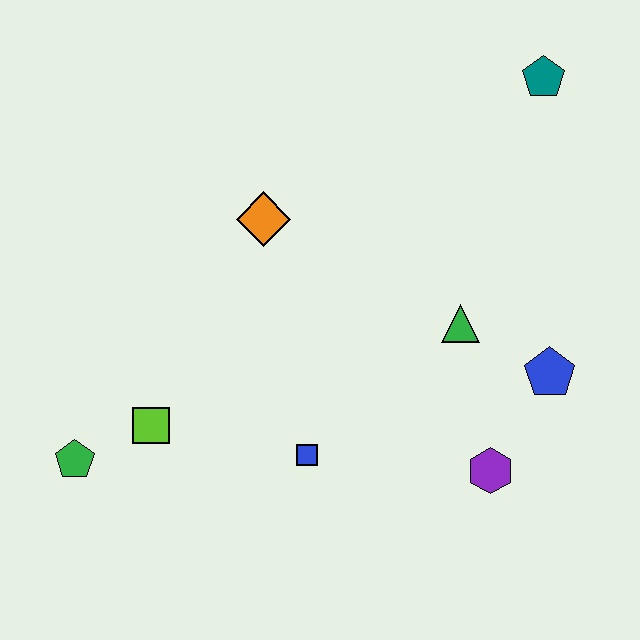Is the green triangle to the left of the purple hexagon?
Yes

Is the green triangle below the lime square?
No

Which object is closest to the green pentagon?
The lime square is closest to the green pentagon.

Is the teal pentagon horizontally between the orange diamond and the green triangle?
No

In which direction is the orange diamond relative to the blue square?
The orange diamond is above the blue square.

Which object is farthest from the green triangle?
The green pentagon is farthest from the green triangle.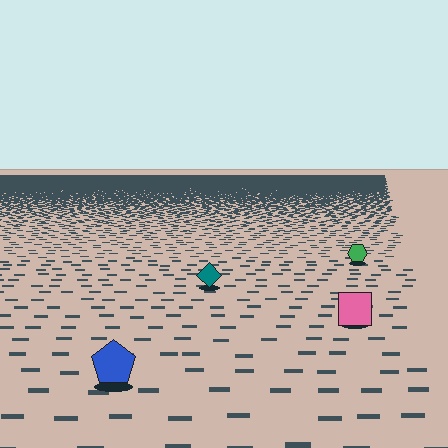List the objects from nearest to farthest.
From nearest to farthest: the blue pentagon, the pink square, the teal diamond, the green hexagon.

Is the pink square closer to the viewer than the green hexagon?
Yes. The pink square is closer — you can tell from the texture gradient: the ground texture is coarser near it.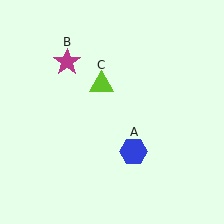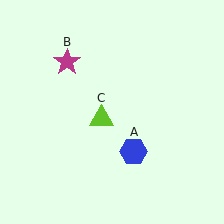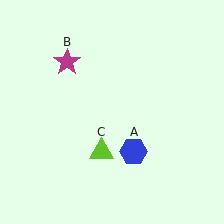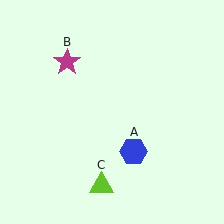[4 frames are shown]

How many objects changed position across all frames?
1 object changed position: lime triangle (object C).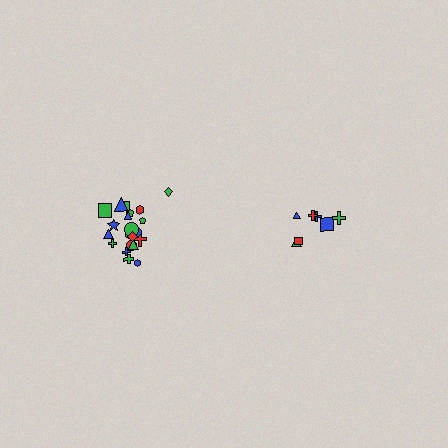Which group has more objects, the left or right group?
The left group.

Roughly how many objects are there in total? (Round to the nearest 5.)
Roughly 30 objects in total.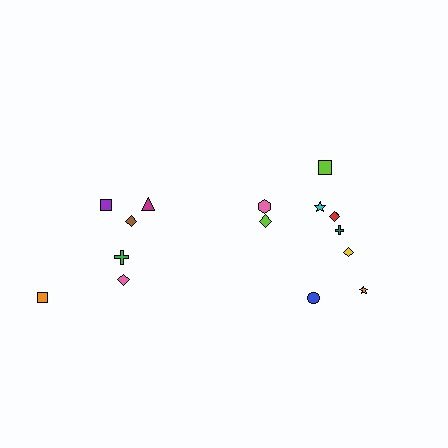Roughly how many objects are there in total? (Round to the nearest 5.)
Roughly 15 objects in total.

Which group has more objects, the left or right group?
The right group.